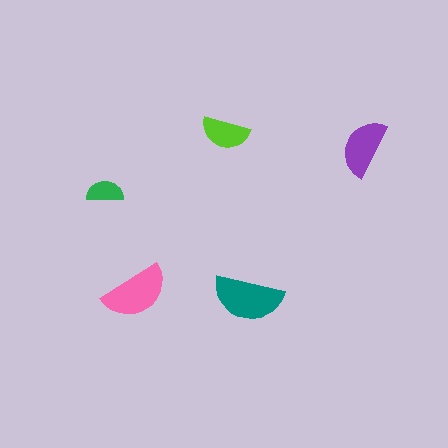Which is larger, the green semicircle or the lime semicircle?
The lime one.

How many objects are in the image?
There are 5 objects in the image.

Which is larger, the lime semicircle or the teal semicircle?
The teal one.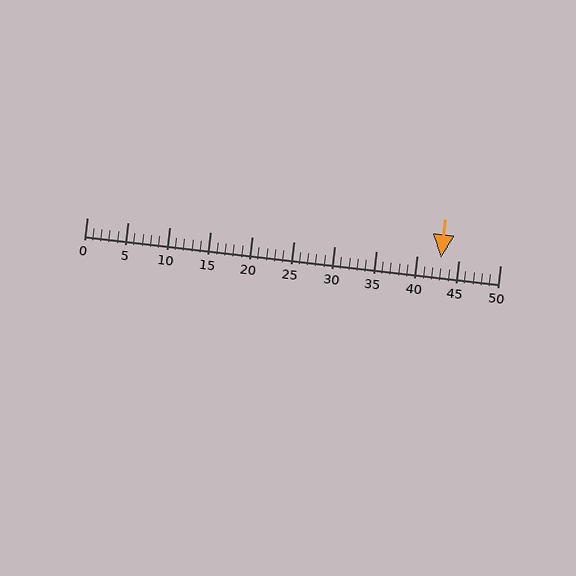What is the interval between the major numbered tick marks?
The major tick marks are spaced 5 units apart.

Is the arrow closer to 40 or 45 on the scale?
The arrow is closer to 45.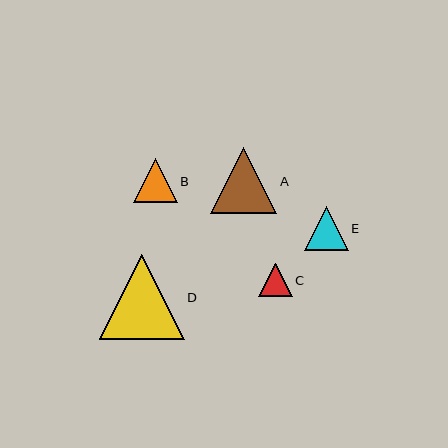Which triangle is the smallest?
Triangle C is the smallest with a size of approximately 33 pixels.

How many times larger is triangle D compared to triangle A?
Triangle D is approximately 1.3 times the size of triangle A.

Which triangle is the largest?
Triangle D is the largest with a size of approximately 85 pixels.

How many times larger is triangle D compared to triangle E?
Triangle D is approximately 1.9 times the size of triangle E.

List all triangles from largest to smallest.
From largest to smallest: D, A, E, B, C.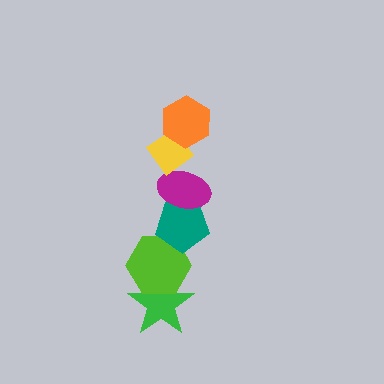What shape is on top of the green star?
The lime hexagon is on top of the green star.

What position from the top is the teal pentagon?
The teal pentagon is 4th from the top.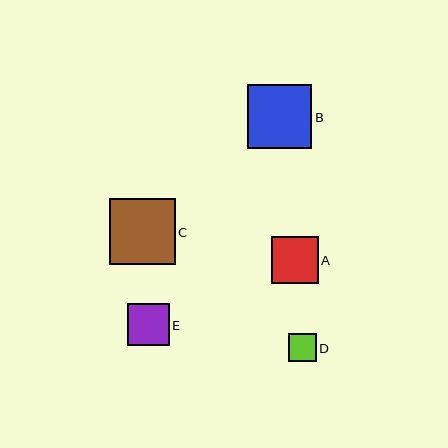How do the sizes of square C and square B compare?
Square C and square B are approximately the same size.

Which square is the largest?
Square C is the largest with a size of approximately 66 pixels.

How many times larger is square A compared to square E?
Square A is approximately 1.1 times the size of square E.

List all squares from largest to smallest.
From largest to smallest: C, B, A, E, D.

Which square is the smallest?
Square D is the smallest with a size of approximately 27 pixels.